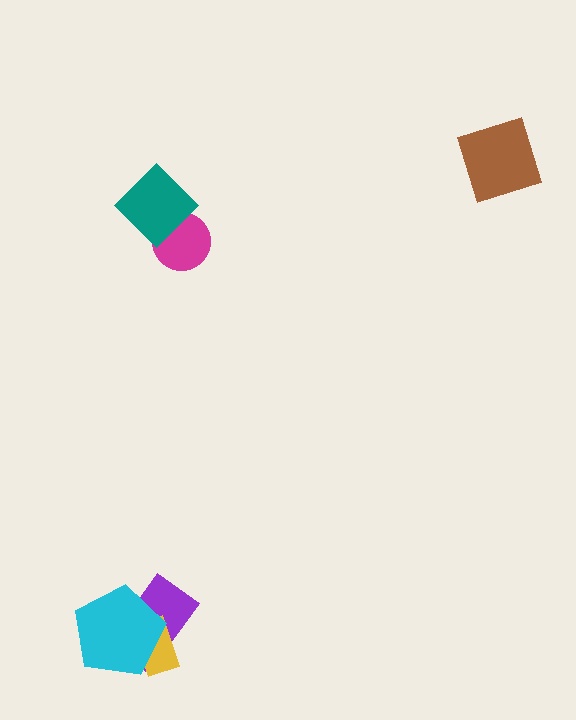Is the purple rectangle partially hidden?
Yes, it is partially covered by another shape.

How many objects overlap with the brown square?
0 objects overlap with the brown square.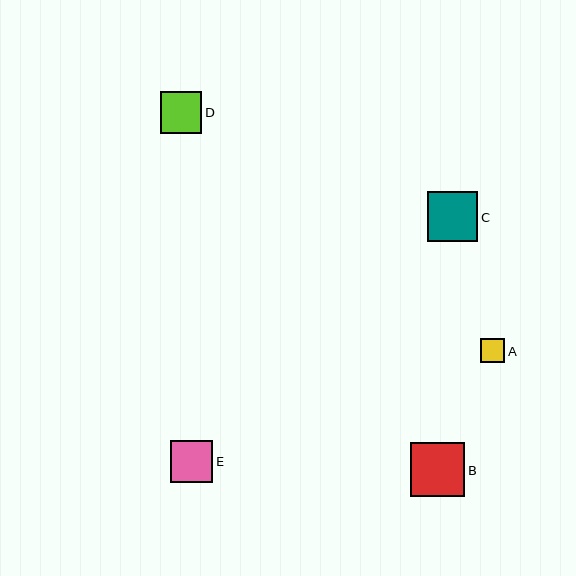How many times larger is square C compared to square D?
Square C is approximately 1.2 times the size of square D.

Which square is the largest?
Square B is the largest with a size of approximately 54 pixels.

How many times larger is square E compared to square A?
Square E is approximately 1.7 times the size of square A.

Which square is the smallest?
Square A is the smallest with a size of approximately 24 pixels.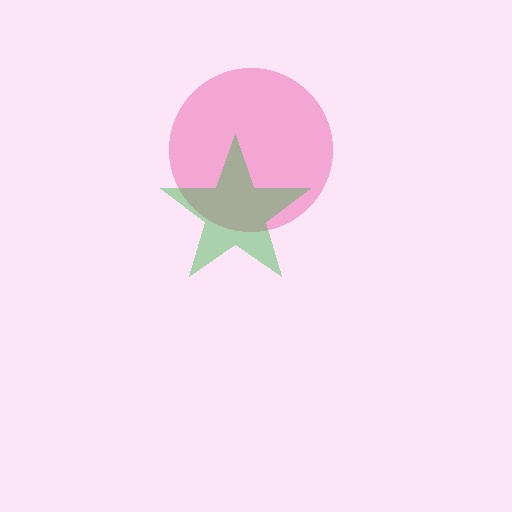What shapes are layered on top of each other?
The layered shapes are: a pink circle, a green star.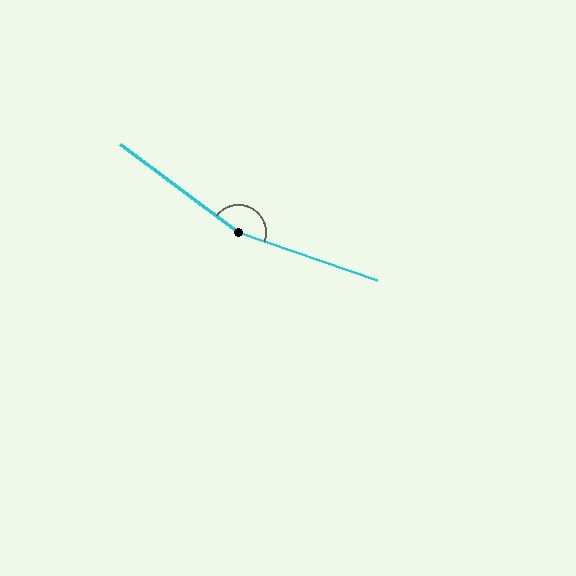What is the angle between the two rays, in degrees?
Approximately 162 degrees.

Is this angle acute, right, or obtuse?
It is obtuse.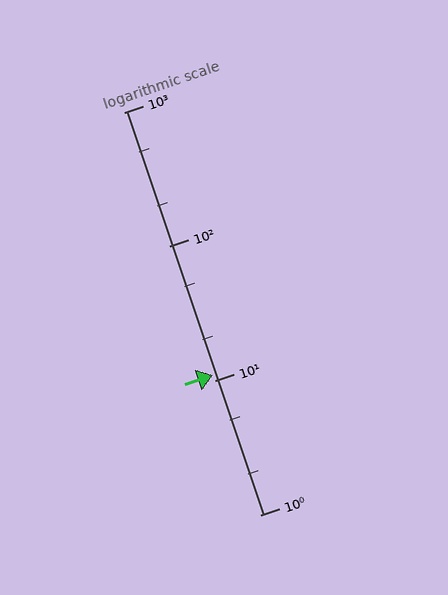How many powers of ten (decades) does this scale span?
The scale spans 3 decades, from 1 to 1000.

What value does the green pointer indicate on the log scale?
The pointer indicates approximately 11.